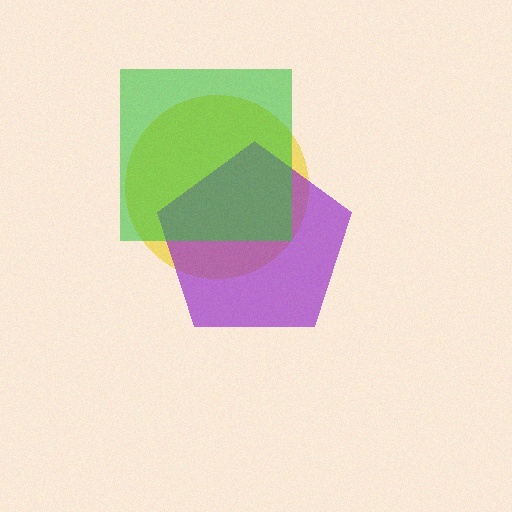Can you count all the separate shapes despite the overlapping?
Yes, there are 3 separate shapes.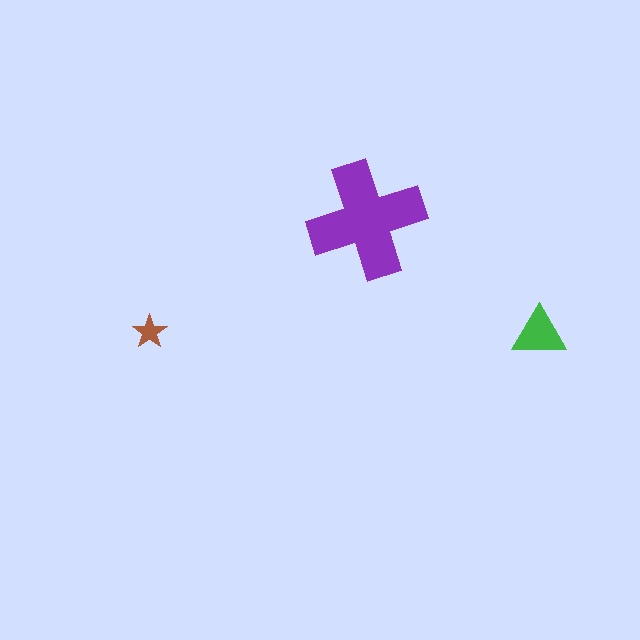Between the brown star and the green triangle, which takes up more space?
The green triangle.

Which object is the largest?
The purple cross.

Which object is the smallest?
The brown star.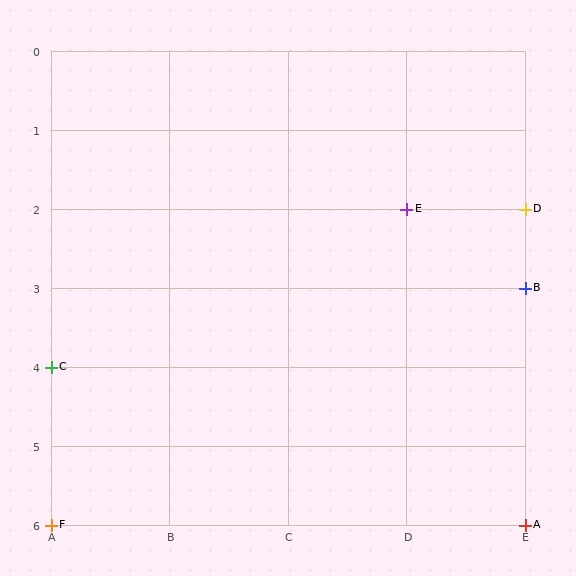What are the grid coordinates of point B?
Point B is at grid coordinates (E, 3).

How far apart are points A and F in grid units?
Points A and F are 4 columns apart.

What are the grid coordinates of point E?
Point E is at grid coordinates (D, 2).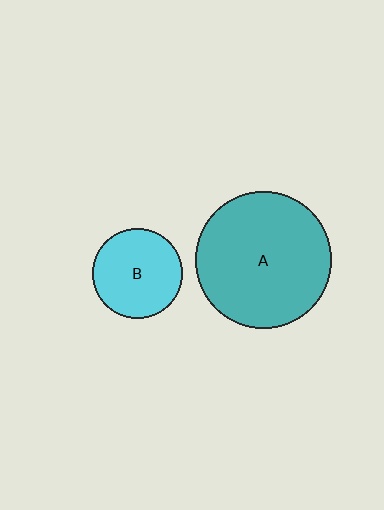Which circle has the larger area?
Circle A (teal).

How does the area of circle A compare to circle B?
Approximately 2.3 times.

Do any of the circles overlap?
No, none of the circles overlap.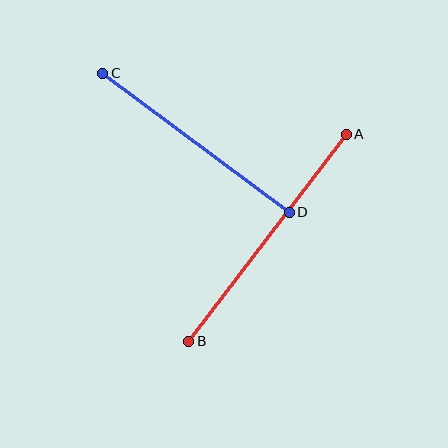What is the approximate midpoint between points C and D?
The midpoint is at approximately (196, 143) pixels.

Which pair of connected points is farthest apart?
Points A and B are farthest apart.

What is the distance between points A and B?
The distance is approximately 260 pixels.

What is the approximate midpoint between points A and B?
The midpoint is at approximately (268, 238) pixels.